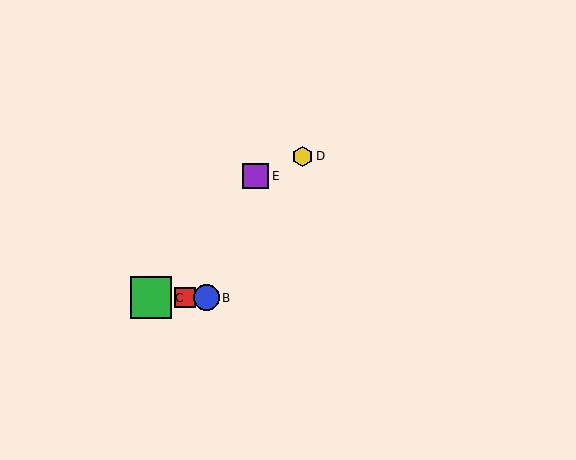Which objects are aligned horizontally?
Objects A, B, C are aligned horizontally.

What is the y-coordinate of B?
Object B is at y≈298.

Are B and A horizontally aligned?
Yes, both are at y≈298.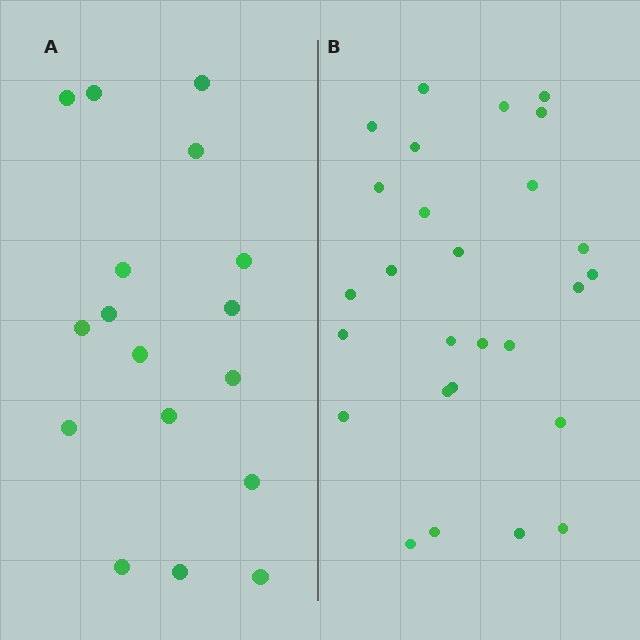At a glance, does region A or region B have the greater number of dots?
Region B (the right region) has more dots.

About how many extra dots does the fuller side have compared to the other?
Region B has roughly 10 or so more dots than region A.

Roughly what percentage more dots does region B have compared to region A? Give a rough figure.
About 60% more.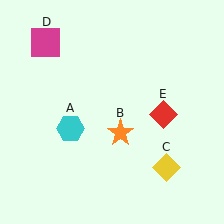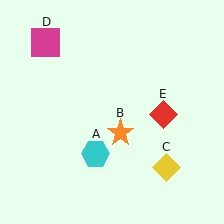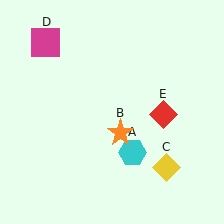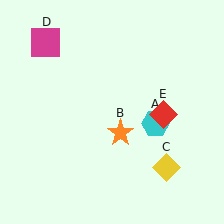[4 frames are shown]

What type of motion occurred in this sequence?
The cyan hexagon (object A) rotated counterclockwise around the center of the scene.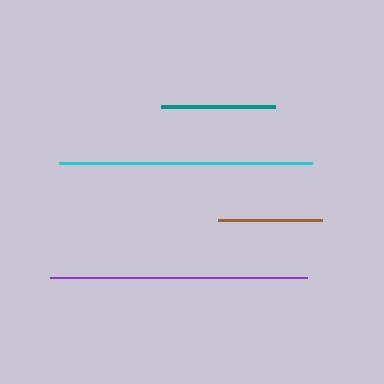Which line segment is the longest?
The purple line is the longest at approximately 258 pixels.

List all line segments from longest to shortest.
From longest to shortest: purple, cyan, teal, brown.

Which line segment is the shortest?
The brown line is the shortest at approximately 104 pixels.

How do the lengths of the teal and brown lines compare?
The teal and brown lines are approximately the same length.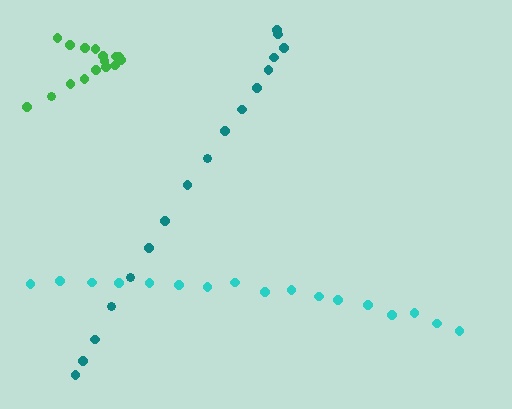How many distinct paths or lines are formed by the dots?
There are 3 distinct paths.